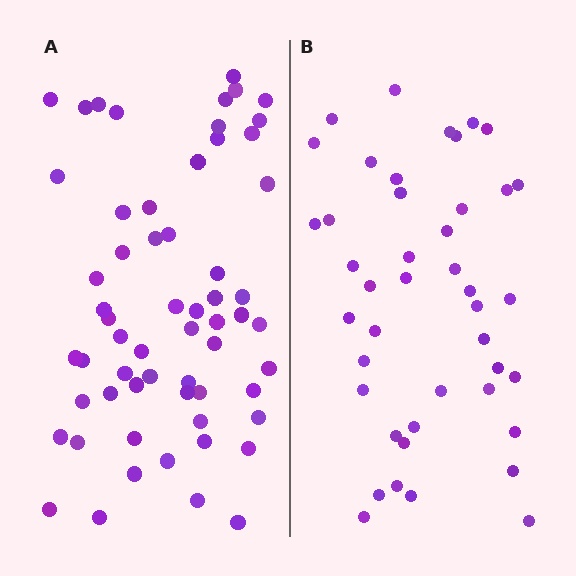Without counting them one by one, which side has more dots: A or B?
Region A (the left region) has more dots.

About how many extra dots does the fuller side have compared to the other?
Region A has approximately 15 more dots than region B.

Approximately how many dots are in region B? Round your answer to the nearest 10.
About 40 dots. (The exact count is 43, which rounds to 40.)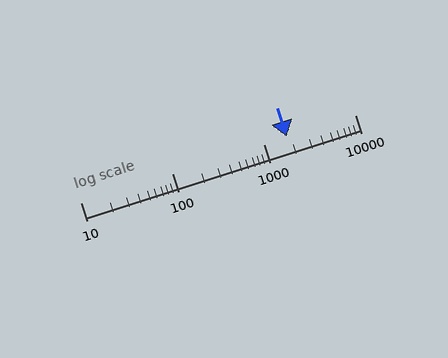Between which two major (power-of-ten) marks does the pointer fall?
The pointer is between 1000 and 10000.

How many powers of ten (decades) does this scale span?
The scale spans 3 decades, from 10 to 10000.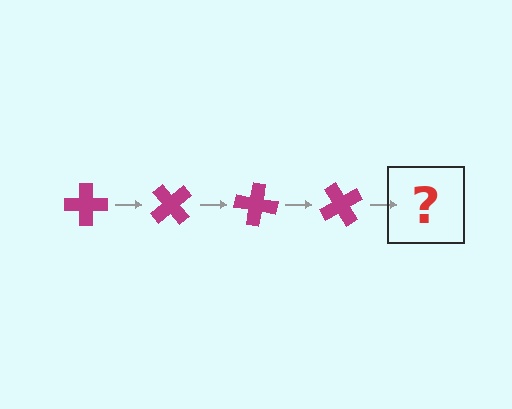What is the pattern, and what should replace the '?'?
The pattern is that the cross rotates 50 degrees each step. The '?' should be a magenta cross rotated 200 degrees.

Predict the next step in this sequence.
The next step is a magenta cross rotated 200 degrees.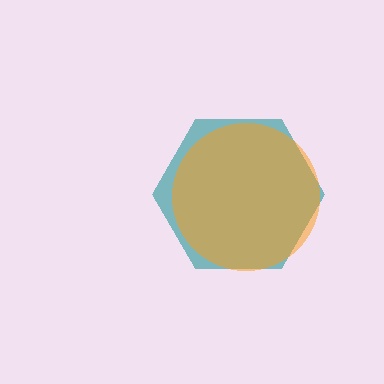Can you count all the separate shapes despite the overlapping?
Yes, there are 2 separate shapes.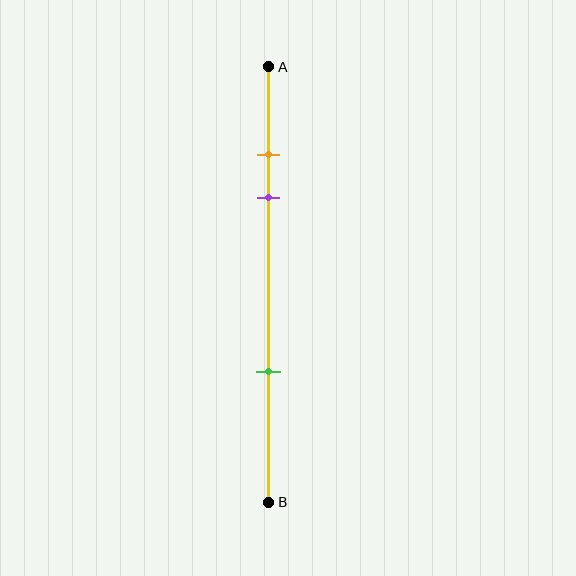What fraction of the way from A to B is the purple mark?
The purple mark is approximately 30% (0.3) of the way from A to B.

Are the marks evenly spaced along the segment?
No, the marks are not evenly spaced.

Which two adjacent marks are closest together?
The orange and purple marks are the closest adjacent pair.